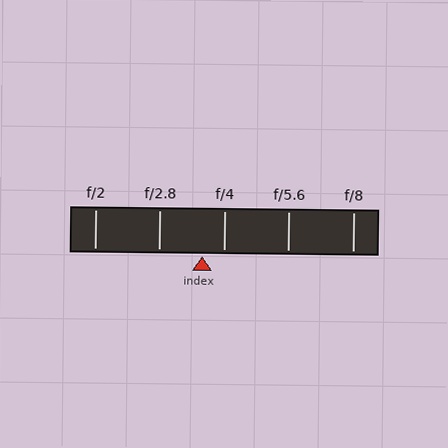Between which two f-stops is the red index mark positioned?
The index mark is between f/2.8 and f/4.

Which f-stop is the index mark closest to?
The index mark is closest to f/4.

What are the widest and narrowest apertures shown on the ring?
The widest aperture shown is f/2 and the narrowest is f/8.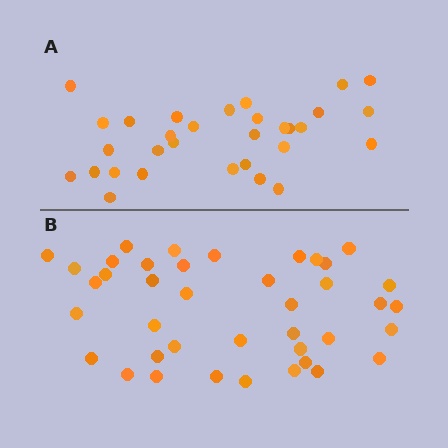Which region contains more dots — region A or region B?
Region B (the bottom region) has more dots.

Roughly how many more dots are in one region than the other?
Region B has roughly 8 or so more dots than region A.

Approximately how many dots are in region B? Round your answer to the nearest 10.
About 40 dots.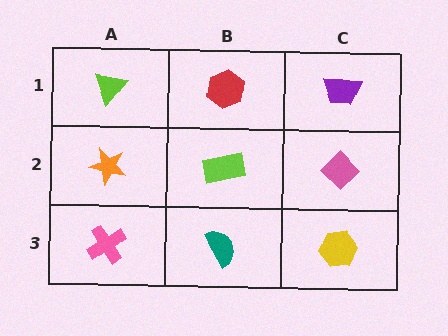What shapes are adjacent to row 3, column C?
A pink diamond (row 2, column C), a teal semicircle (row 3, column B).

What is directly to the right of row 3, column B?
A yellow hexagon.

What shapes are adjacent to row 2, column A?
A lime triangle (row 1, column A), a pink cross (row 3, column A), a lime rectangle (row 2, column B).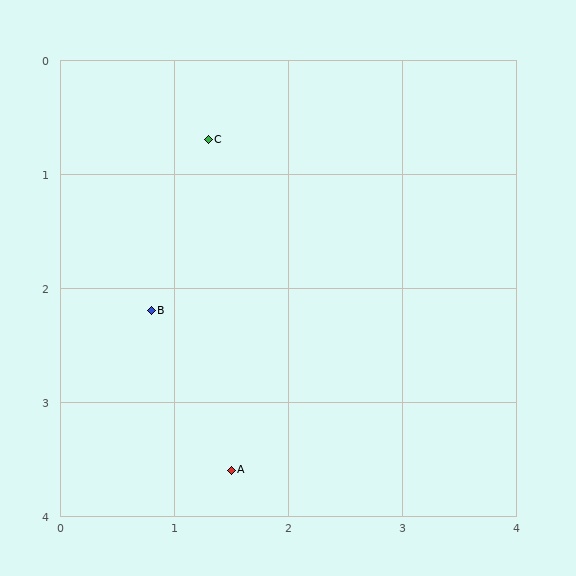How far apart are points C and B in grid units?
Points C and B are about 1.6 grid units apart.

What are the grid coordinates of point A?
Point A is at approximately (1.5, 3.6).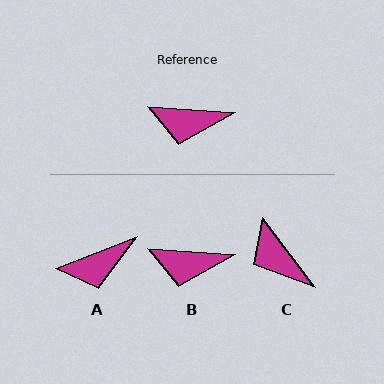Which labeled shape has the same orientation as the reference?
B.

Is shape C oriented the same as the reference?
No, it is off by about 49 degrees.